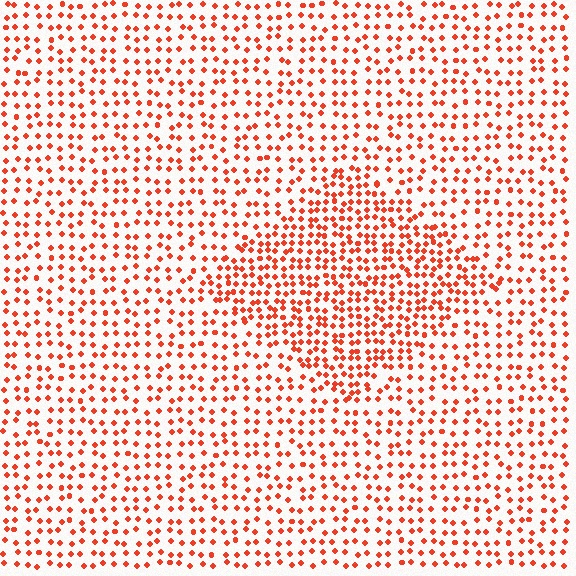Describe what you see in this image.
The image contains small red elements arranged at two different densities. A diamond-shaped region is visible where the elements are more densely packed than the surrounding area.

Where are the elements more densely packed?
The elements are more densely packed inside the diamond boundary.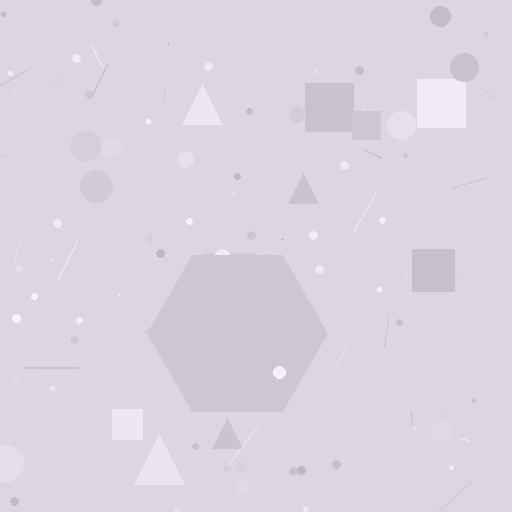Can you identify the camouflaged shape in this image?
The camouflaged shape is a hexagon.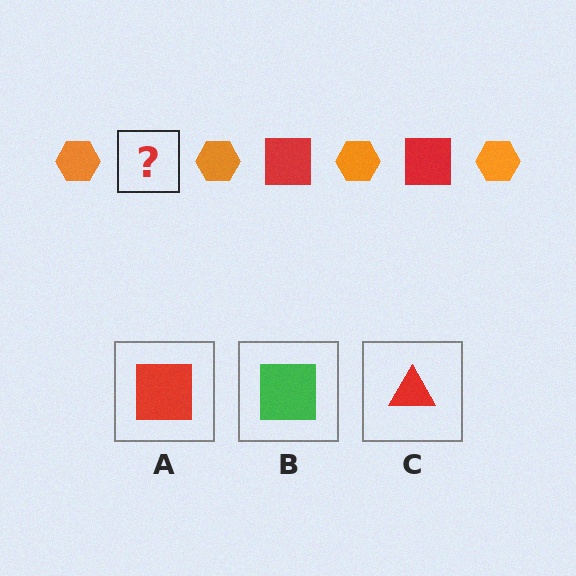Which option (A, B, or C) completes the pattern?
A.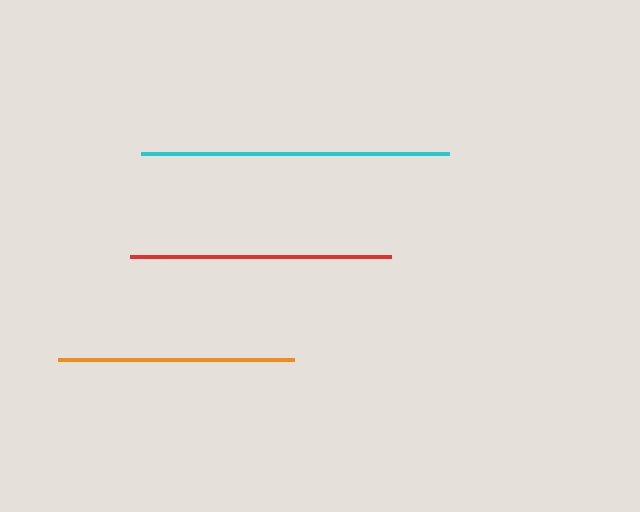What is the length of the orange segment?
The orange segment is approximately 236 pixels long.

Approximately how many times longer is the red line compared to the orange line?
The red line is approximately 1.1 times the length of the orange line.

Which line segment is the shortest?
The orange line is the shortest at approximately 236 pixels.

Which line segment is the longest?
The cyan line is the longest at approximately 308 pixels.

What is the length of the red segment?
The red segment is approximately 261 pixels long.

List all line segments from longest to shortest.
From longest to shortest: cyan, red, orange.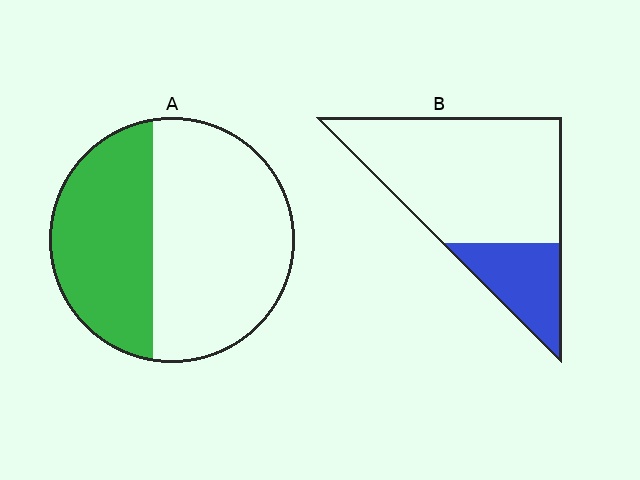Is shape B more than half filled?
No.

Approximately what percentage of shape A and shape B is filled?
A is approximately 40% and B is approximately 25%.